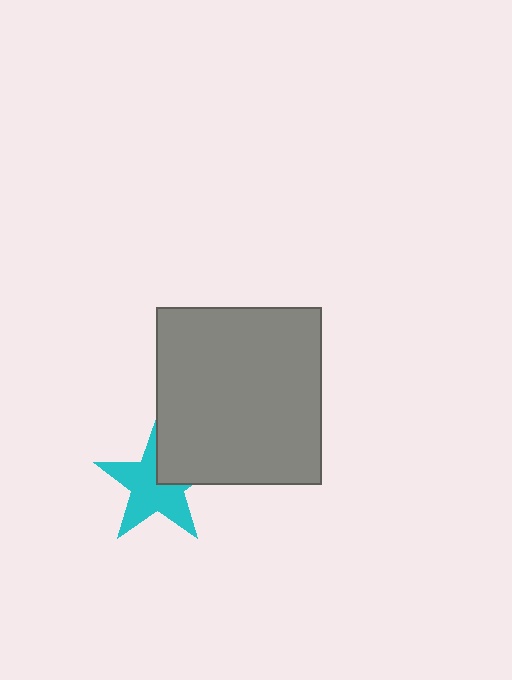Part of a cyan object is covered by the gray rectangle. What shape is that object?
It is a star.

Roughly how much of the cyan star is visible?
Most of it is visible (roughly 69%).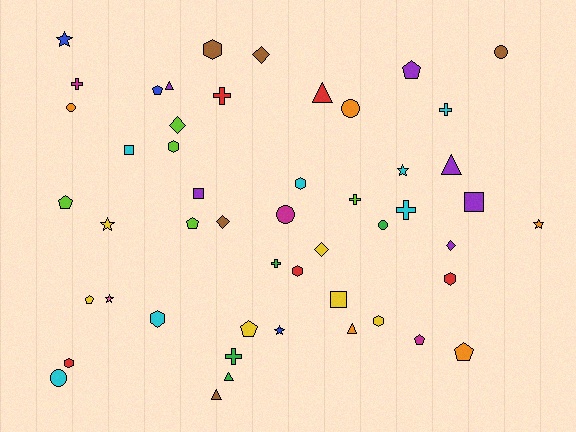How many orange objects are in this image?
There are 5 orange objects.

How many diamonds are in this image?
There are 5 diamonds.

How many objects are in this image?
There are 50 objects.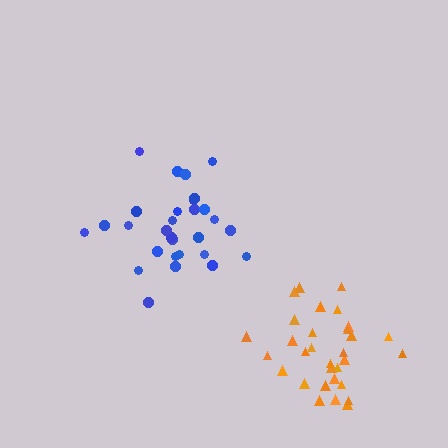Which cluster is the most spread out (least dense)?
Blue.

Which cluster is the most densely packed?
Orange.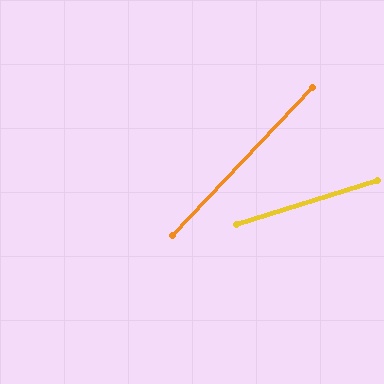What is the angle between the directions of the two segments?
Approximately 29 degrees.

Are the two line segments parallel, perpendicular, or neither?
Neither parallel nor perpendicular — they differ by about 29°.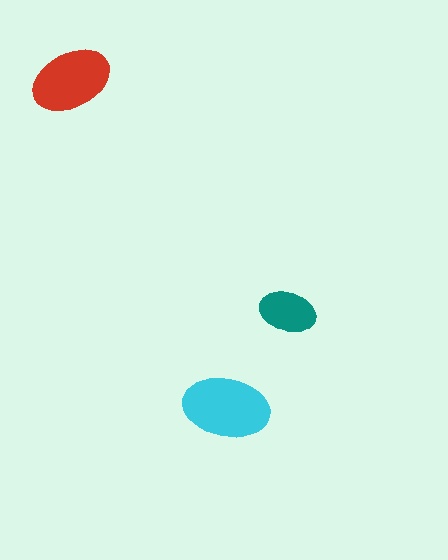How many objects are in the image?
There are 3 objects in the image.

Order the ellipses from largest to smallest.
the cyan one, the red one, the teal one.